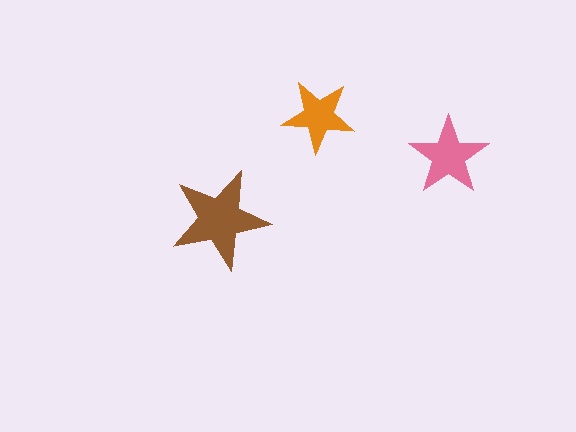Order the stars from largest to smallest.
the brown one, the pink one, the orange one.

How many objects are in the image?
There are 3 objects in the image.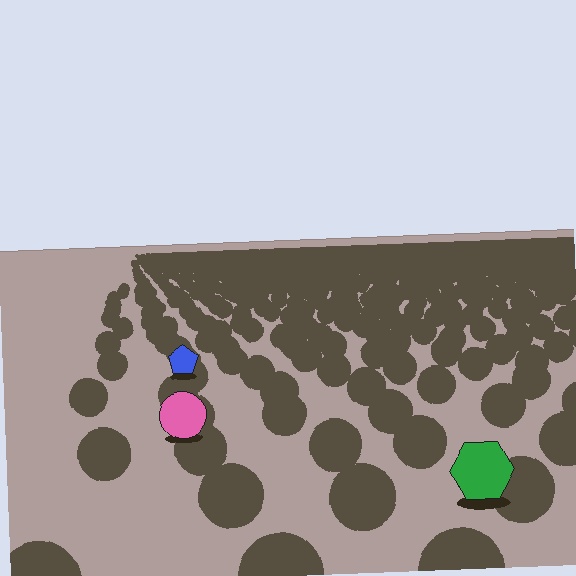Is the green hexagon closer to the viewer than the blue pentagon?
Yes. The green hexagon is closer — you can tell from the texture gradient: the ground texture is coarser near it.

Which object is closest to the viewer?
The green hexagon is closest. The texture marks near it are larger and more spread out.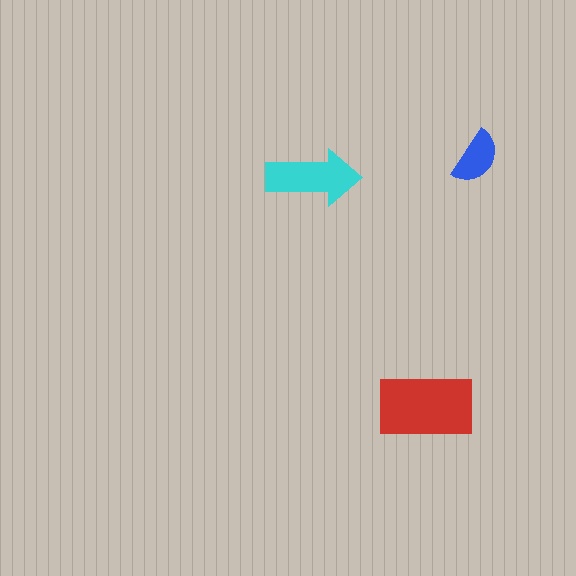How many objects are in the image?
There are 3 objects in the image.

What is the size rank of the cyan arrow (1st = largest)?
2nd.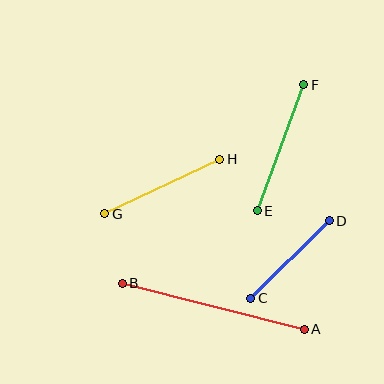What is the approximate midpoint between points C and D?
The midpoint is at approximately (290, 259) pixels.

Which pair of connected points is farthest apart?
Points A and B are farthest apart.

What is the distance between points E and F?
The distance is approximately 135 pixels.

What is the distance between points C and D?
The distance is approximately 111 pixels.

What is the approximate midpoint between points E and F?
The midpoint is at approximately (280, 148) pixels.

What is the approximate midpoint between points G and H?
The midpoint is at approximately (162, 187) pixels.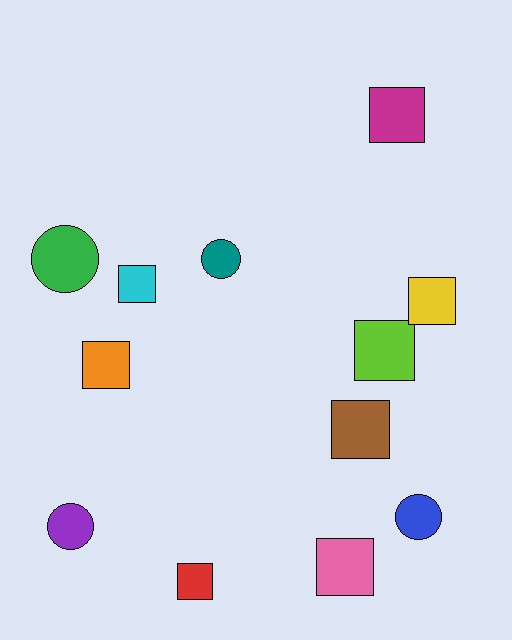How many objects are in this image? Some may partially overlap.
There are 12 objects.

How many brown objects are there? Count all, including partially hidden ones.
There is 1 brown object.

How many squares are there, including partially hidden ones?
There are 8 squares.